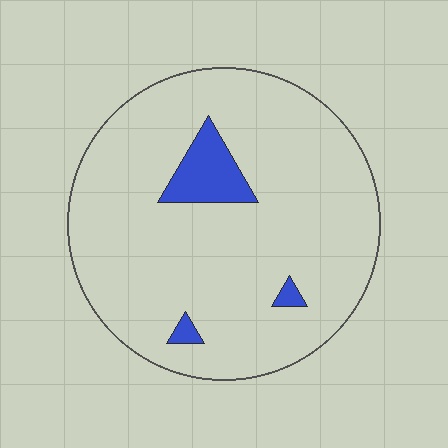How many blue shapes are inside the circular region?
3.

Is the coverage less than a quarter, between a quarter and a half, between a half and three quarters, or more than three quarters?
Less than a quarter.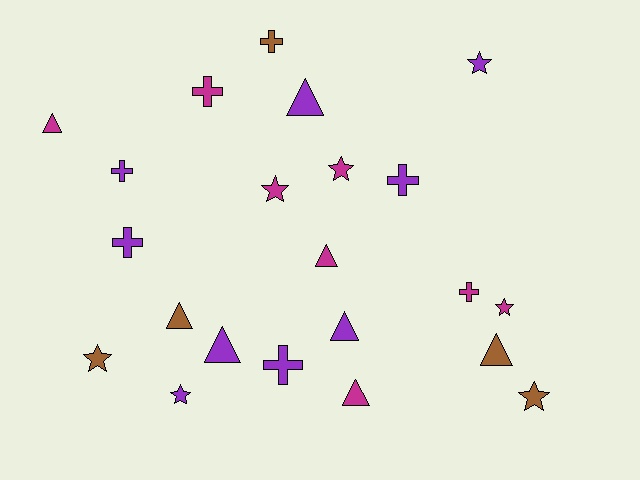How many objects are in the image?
There are 22 objects.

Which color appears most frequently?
Purple, with 9 objects.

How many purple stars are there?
There are 2 purple stars.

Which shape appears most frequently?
Triangle, with 8 objects.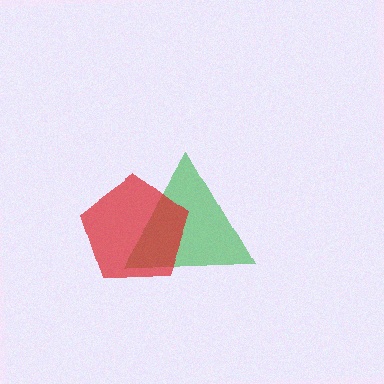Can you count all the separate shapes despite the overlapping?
Yes, there are 2 separate shapes.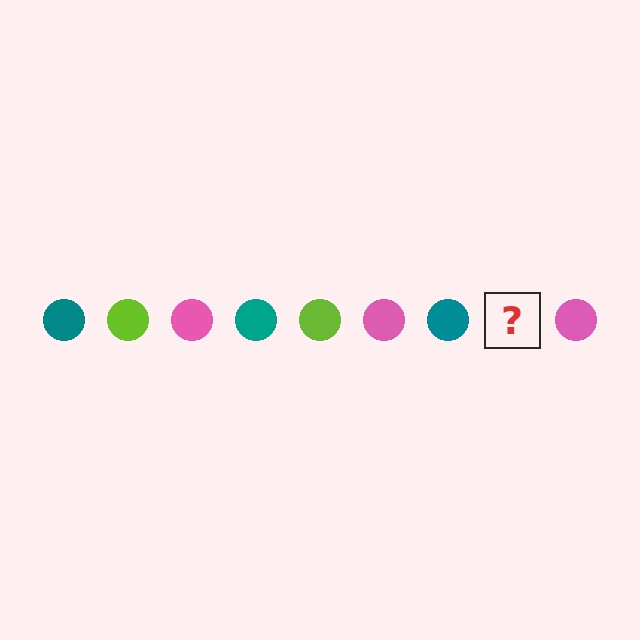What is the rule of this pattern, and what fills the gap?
The rule is that the pattern cycles through teal, lime, pink circles. The gap should be filled with a lime circle.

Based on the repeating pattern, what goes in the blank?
The blank should be a lime circle.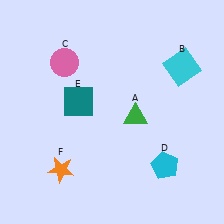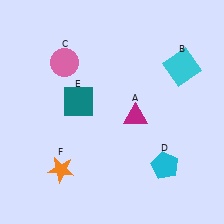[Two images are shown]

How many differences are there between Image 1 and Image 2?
There is 1 difference between the two images.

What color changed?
The triangle (A) changed from green in Image 1 to magenta in Image 2.